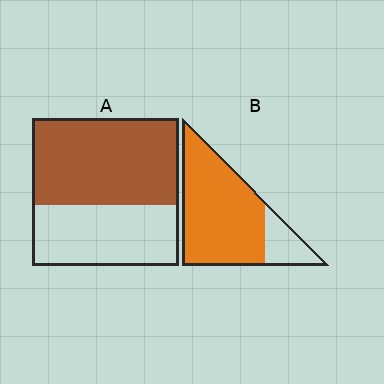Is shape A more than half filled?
Yes.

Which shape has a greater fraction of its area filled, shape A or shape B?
Shape B.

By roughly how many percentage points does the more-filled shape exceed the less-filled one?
By roughly 20 percentage points (B over A).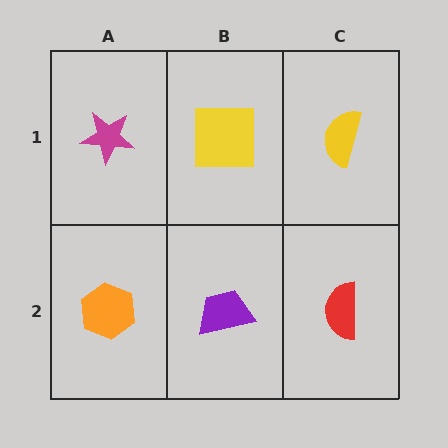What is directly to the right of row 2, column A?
A purple trapezoid.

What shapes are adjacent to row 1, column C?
A red semicircle (row 2, column C), a yellow square (row 1, column B).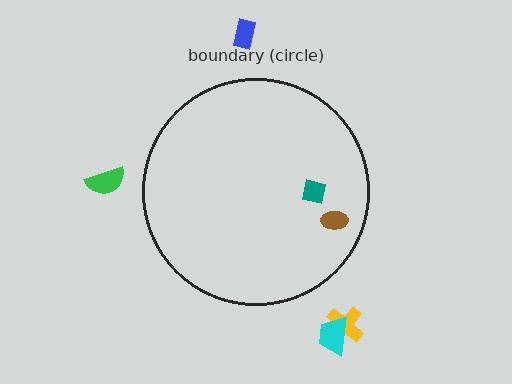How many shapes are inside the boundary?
2 inside, 4 outside.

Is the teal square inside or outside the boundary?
Inside.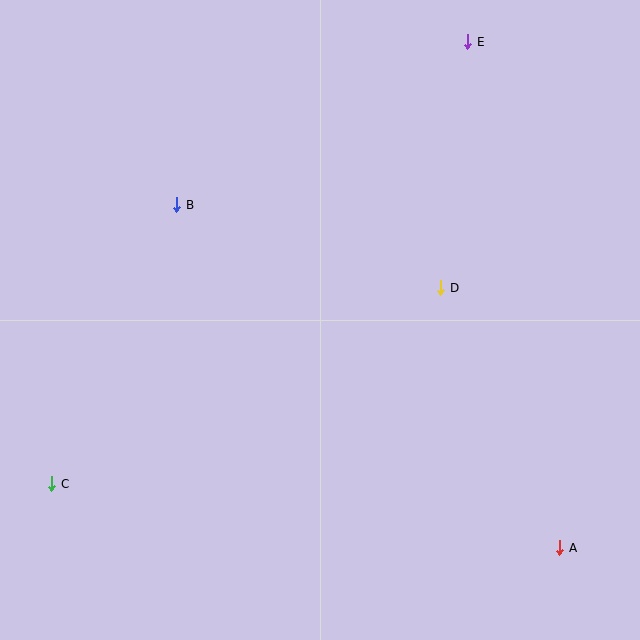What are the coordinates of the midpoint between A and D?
The midpoint between A and D is at (500, 418).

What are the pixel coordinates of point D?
Point D is at (440, 288).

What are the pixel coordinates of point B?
Point B is at (177, 205).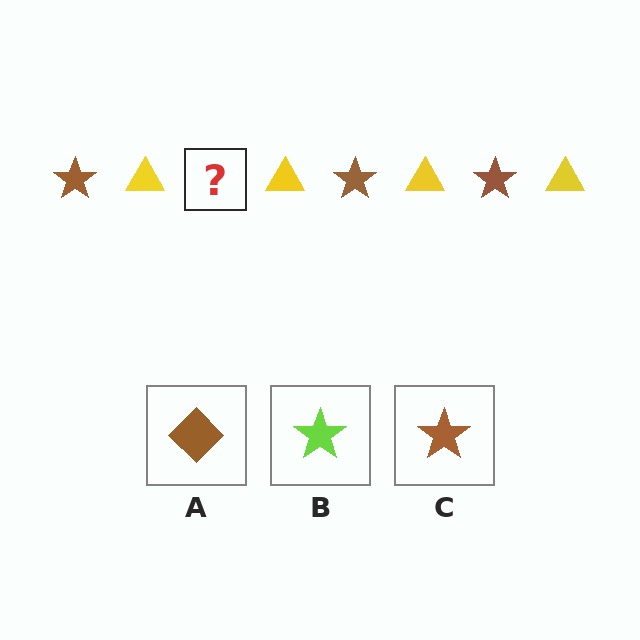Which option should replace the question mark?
Option C.